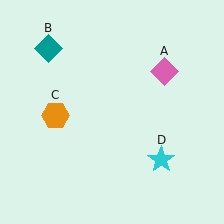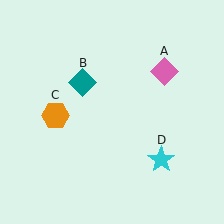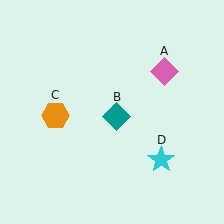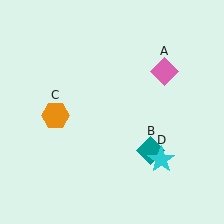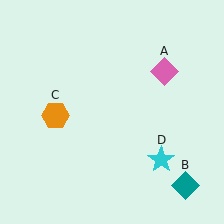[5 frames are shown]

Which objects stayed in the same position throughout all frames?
Pink diamond (object A) and orange hexagon (object C) and cyan star (object D) remained stationary.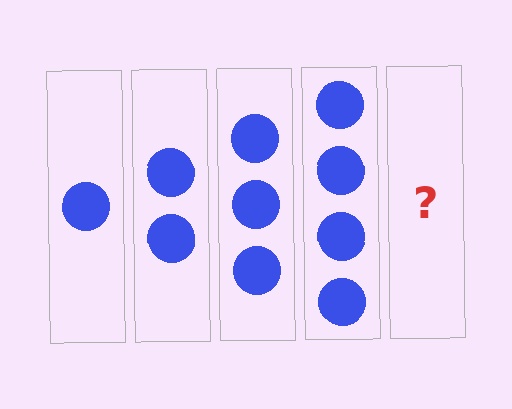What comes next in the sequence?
The next element should be 5 circles.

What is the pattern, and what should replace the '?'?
The pattern is that each step adds one more circle. The '?' should be 5 circles.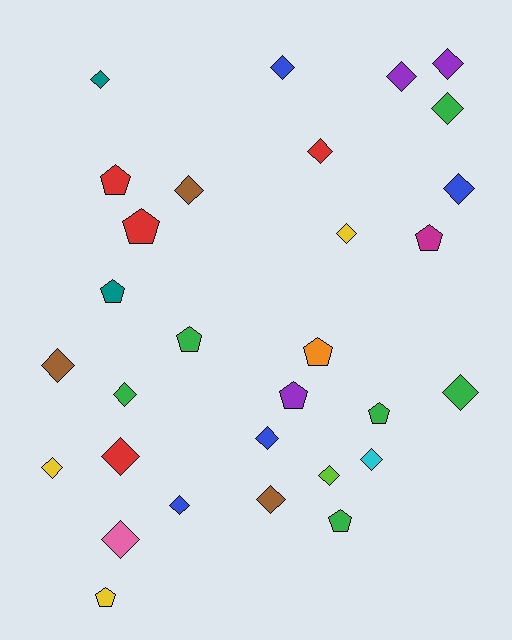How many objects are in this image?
There are 30 objects.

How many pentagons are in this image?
There are 10 pentagons.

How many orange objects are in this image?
There is 1 orange object.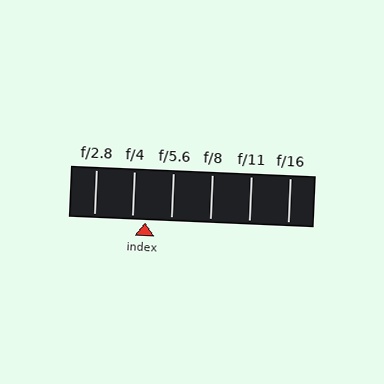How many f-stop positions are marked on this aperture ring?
There are 6 f-stop positions marked.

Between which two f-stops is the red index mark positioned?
The index mark is between f/4 and f/5.6.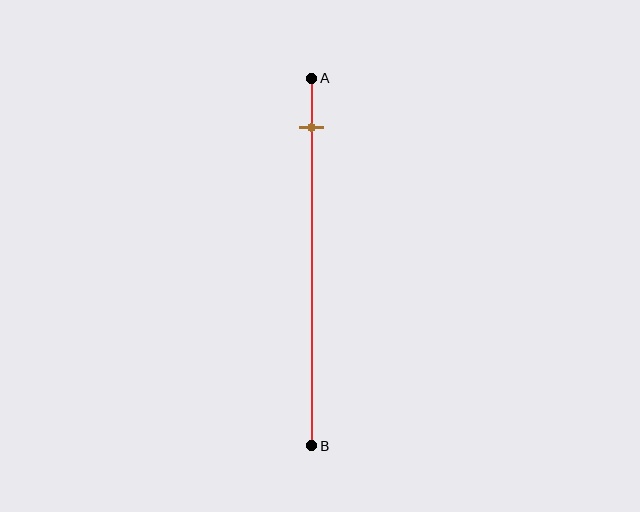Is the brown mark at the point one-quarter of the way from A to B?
No, the mark is at about 15% from A, not at the 25% one-quarter point.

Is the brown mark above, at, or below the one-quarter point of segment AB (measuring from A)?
The brown mark is above the one-quarter point of segment AB.